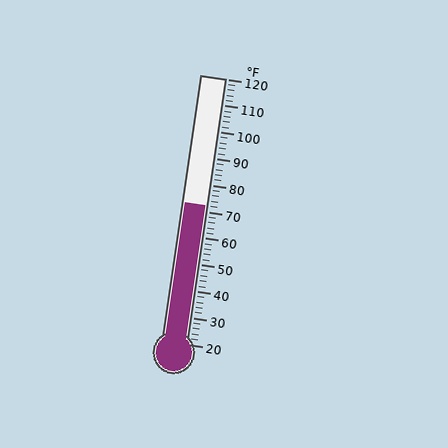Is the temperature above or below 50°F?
The temperature is above 50°F.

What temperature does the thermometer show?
The thermometer shows approximately 72°F.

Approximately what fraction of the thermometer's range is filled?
The thermometer is filled to approximately 50% of its range.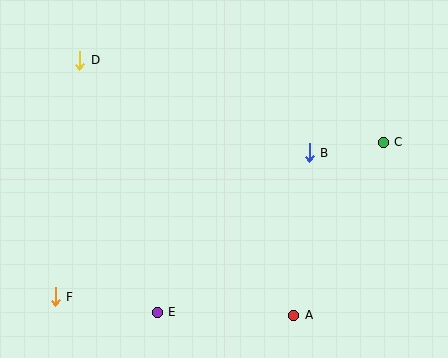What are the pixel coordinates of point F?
Point F is at (55, 297).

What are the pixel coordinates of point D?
Point D is at (80, 60).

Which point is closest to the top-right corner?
Point C is closest to the top-right corner.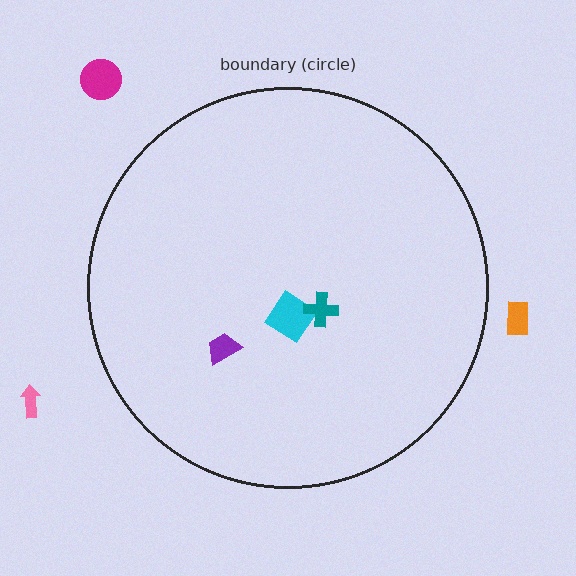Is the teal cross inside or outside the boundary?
Inside.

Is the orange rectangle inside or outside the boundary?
Outside.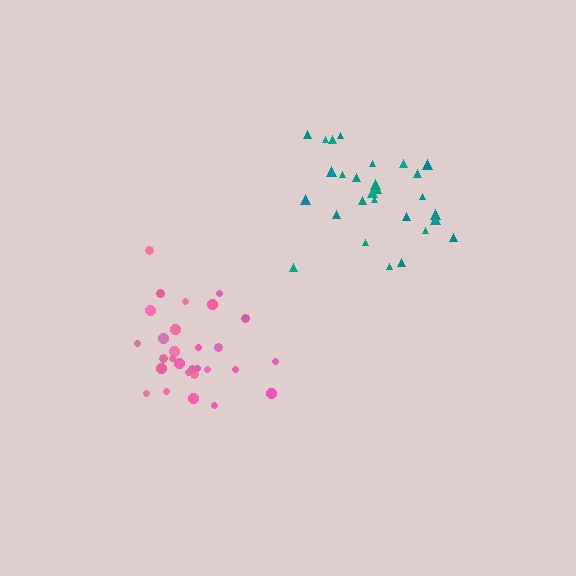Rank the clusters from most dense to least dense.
pink, teal.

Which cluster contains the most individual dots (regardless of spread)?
Pink (30).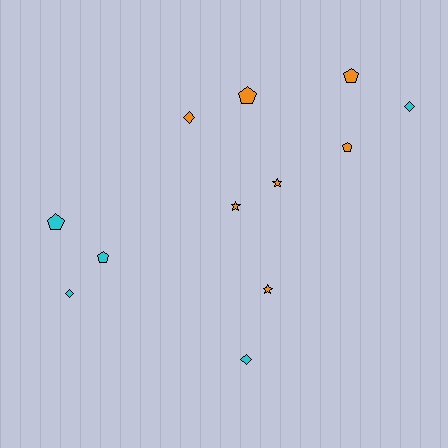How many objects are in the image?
There are 12 objects.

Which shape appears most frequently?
Pentagon, with 5 objects.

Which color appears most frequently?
Orange, with 7 objects.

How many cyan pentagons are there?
There are 2 cyan pentagons.